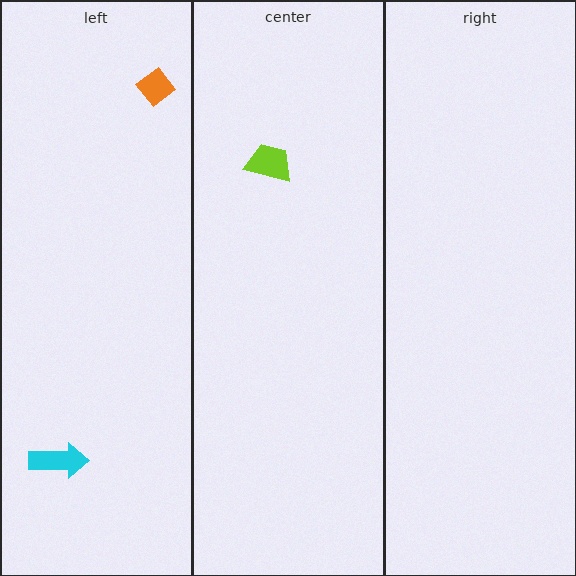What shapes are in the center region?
The lime trapezoid.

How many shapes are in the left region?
2.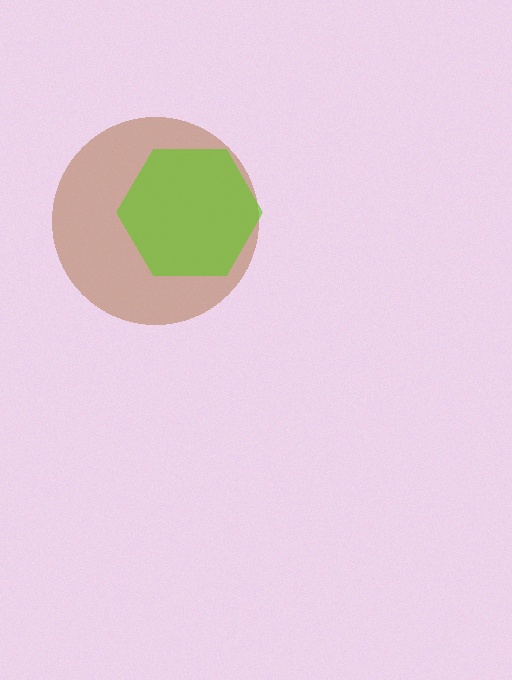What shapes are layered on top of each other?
The layered shapes are: a brown circle, a lime hexagon.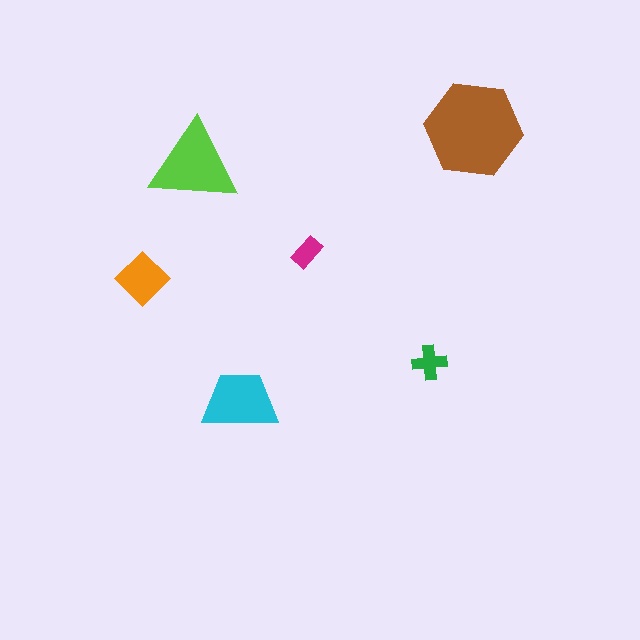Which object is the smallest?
The magenta rectangle.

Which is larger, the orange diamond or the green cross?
The orange diamond.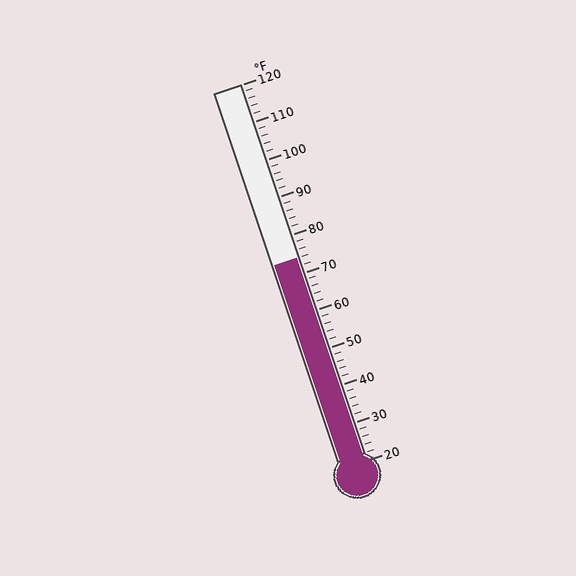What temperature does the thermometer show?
The thermometer shows approximately 74°F.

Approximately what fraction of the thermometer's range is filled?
The thermometer is filled to approximately 55% of its range.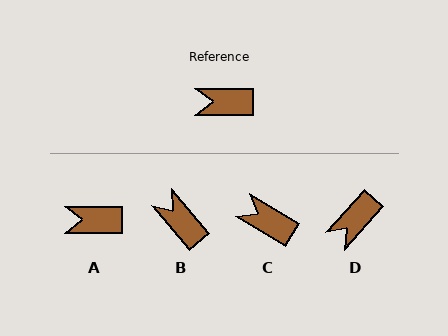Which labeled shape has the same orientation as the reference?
A.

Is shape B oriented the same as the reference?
No, it is off by about 50 degrees.